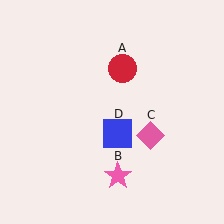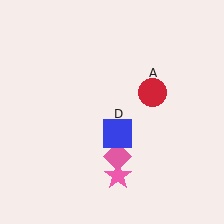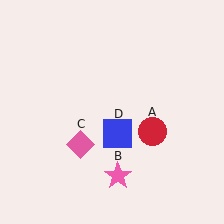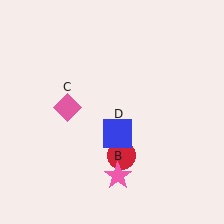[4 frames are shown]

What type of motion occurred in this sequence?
The red circle (object A), pink diamond (object C) rotated clockwise around the center of the scene.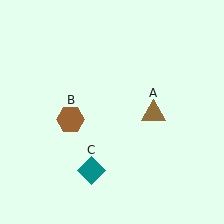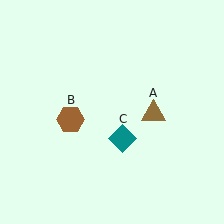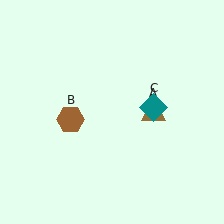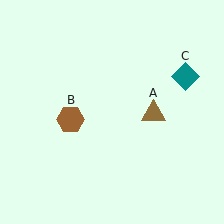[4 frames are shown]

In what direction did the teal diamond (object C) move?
The teal diamond (object C) moved up and to the right.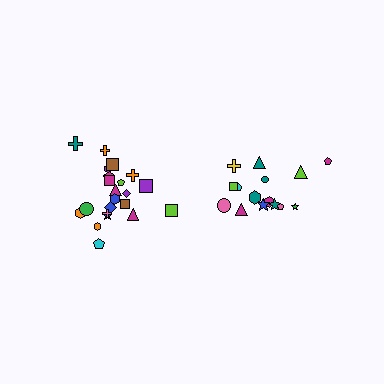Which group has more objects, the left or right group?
The left group.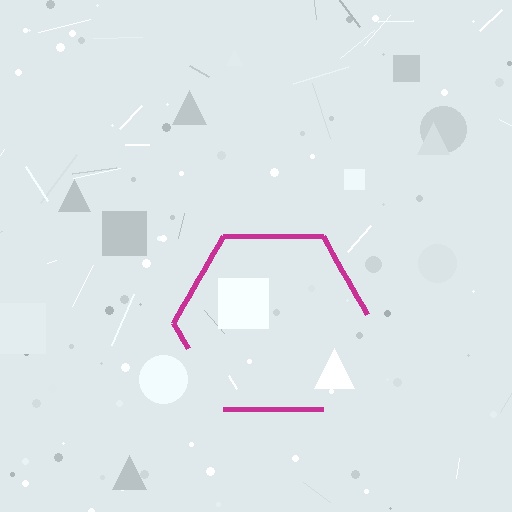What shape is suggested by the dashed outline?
The dashed outline suggests a hexagon.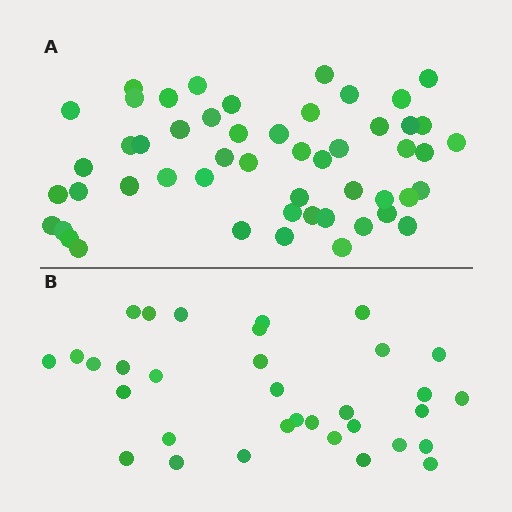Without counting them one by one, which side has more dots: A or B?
Region A (the top region) has more dots.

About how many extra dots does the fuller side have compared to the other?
Region A has approximately 20 more dots than region B.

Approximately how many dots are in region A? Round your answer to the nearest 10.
About 50 dots. (The exact count is 52, which rounds to 50.)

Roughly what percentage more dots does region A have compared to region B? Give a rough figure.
About 60% more.